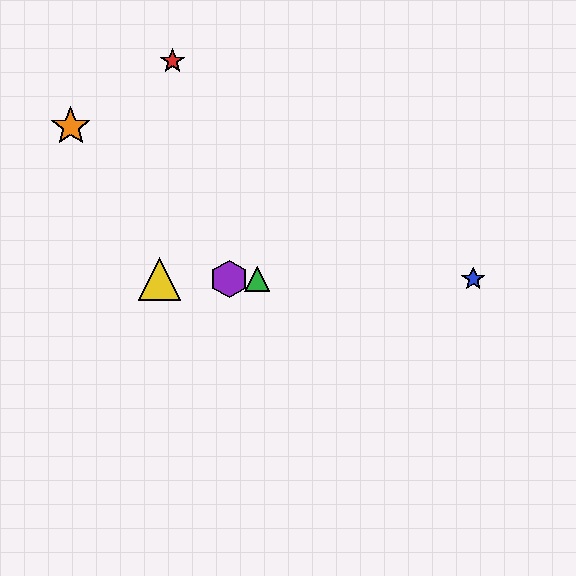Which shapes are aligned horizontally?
The blue star, the green triangle, the yellow triangle, the purple hexagon are aligned horizontally.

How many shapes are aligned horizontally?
4 shapes (the blue star, the green triangle, the yellow triangle, the purple hexagon) are aligned horizontally.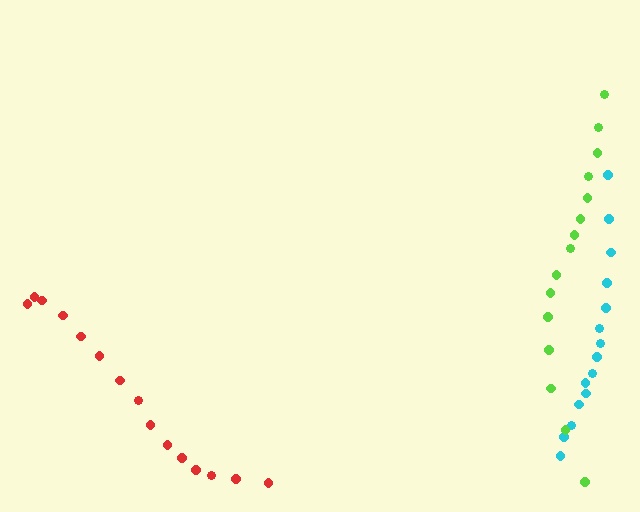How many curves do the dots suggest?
There are 3 distinct paths.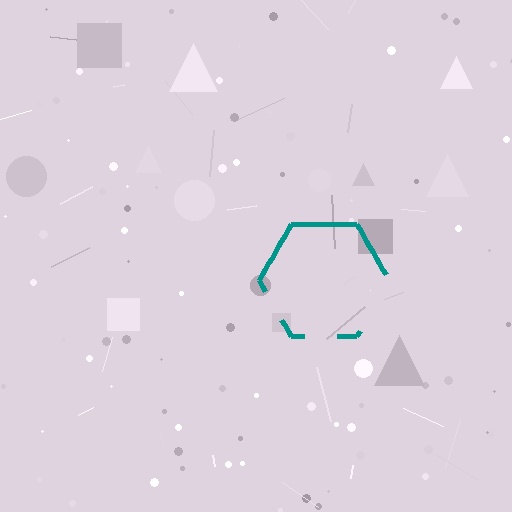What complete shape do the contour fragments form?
The contour fragments form a hexagon.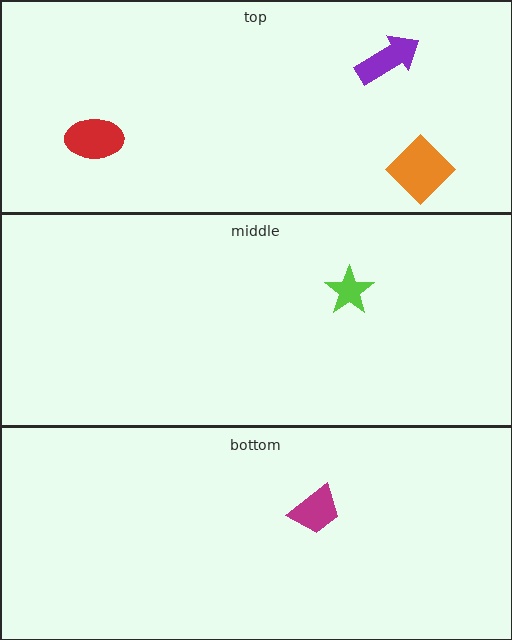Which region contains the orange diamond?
The top region.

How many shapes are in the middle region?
1.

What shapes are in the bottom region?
The magenta trapezoid.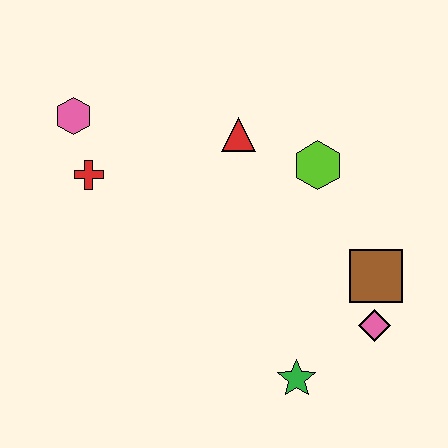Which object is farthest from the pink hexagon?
The pink diamond is farthest from the pink hexagon.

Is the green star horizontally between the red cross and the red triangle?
No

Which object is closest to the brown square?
The pink diamond is closest to the brown square.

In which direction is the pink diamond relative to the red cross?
The pink diamond is to the right of the red cross.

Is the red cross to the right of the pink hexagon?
Yes